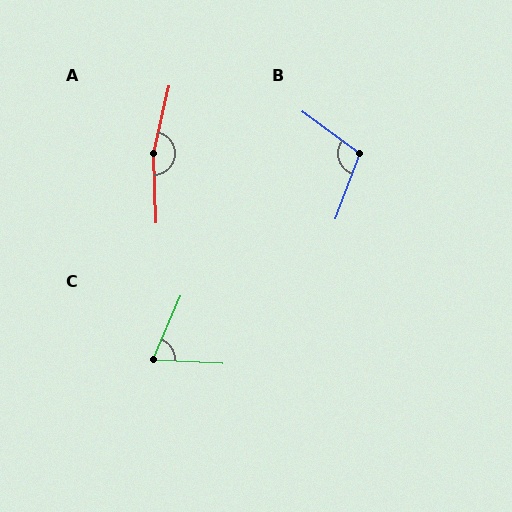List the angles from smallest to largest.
C (69°), B (105°), A (164°).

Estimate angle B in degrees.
Approximately 105 degrees.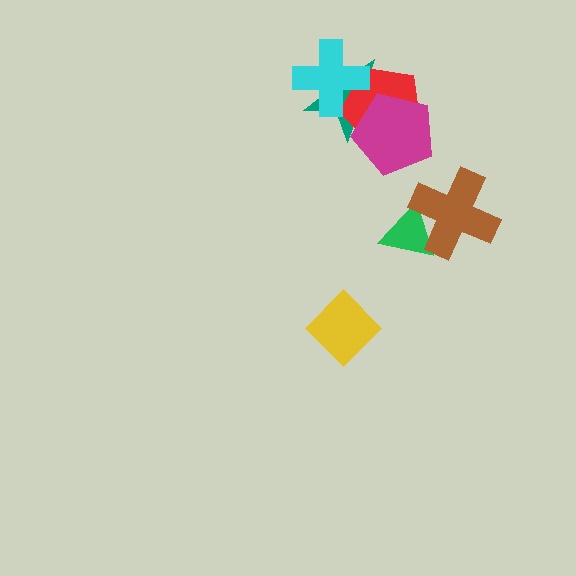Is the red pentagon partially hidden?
Yes, it is partially covered by another shape.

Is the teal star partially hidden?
Yes, it is partially covered by another shape.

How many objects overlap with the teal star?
3 objects overlap with the teal star.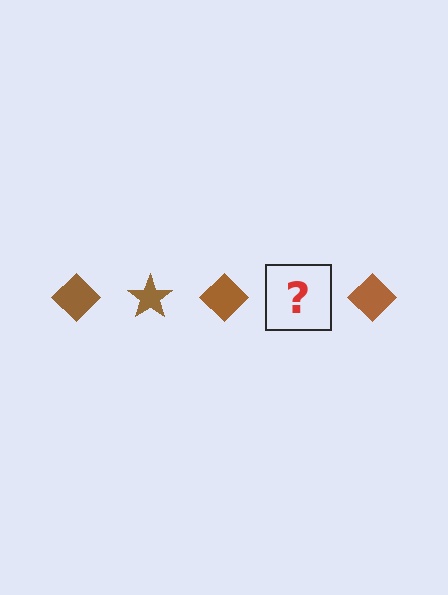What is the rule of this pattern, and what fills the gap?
The rule is that the pattern cycles through diamond, star shapes in brown. The gap should be filled with a brown star.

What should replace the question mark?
The question mark should be replaced with a brown star.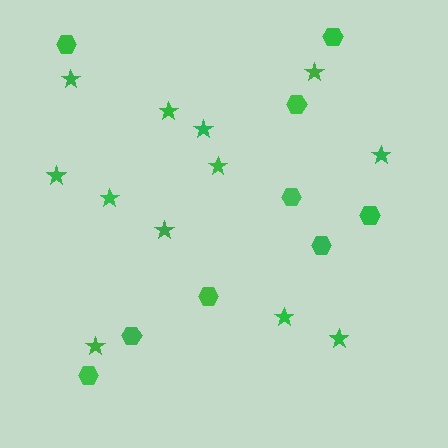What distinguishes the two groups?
There are 2 groups: one group of hexagons (9) and one group of stars (12).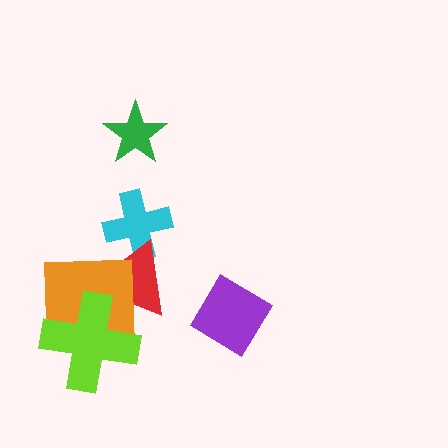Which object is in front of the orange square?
The lime cross is in front of the orange square.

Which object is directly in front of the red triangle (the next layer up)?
The orange square is directly in front of the red triangle.